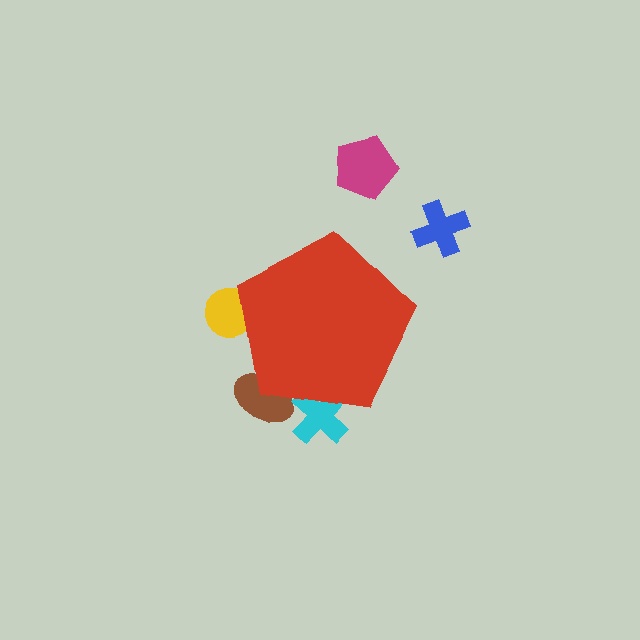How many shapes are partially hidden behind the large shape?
3 shapes are partially hidden.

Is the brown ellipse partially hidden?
Yes, the brown ellipse is partially hidden behind the red pentagon.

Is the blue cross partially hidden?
No, the blue cross is fully visible.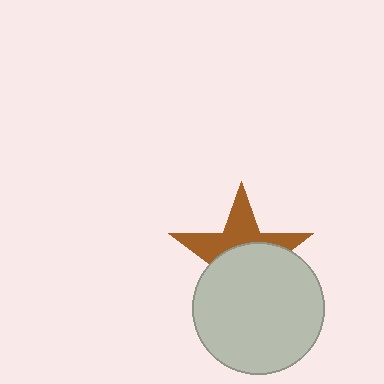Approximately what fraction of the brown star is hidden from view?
Roughly 58% of the brown star is hidden behind the light gray circle.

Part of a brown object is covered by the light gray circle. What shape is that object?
It is a star.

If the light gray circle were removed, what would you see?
You would see the complete brown star.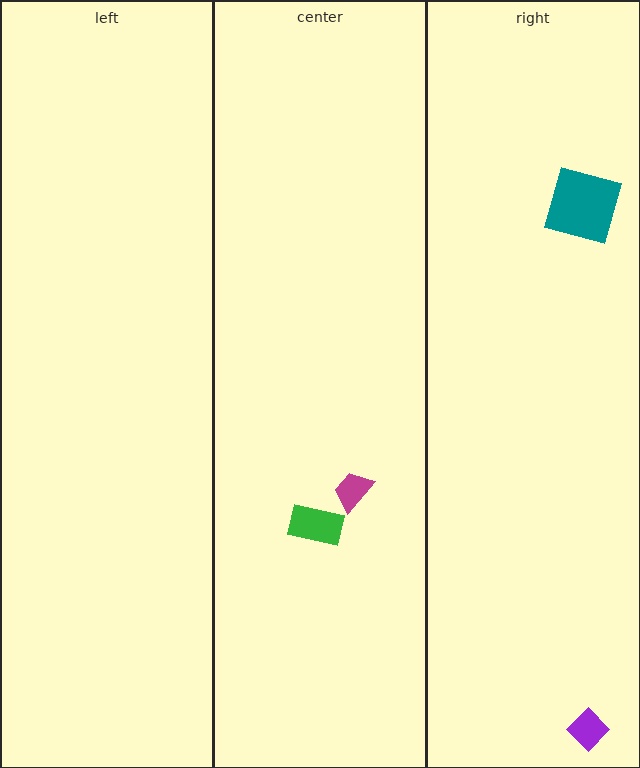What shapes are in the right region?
The teal square, the purple diamond.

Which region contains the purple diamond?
The right region.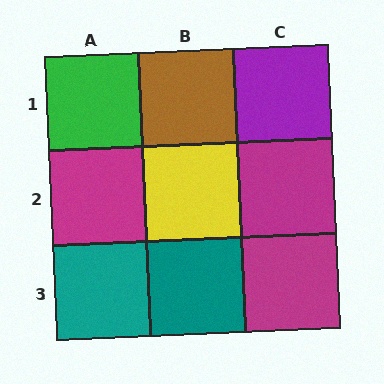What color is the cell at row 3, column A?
Teal.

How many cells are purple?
1 cell is purple.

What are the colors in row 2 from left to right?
Magenta, yellow, magenta.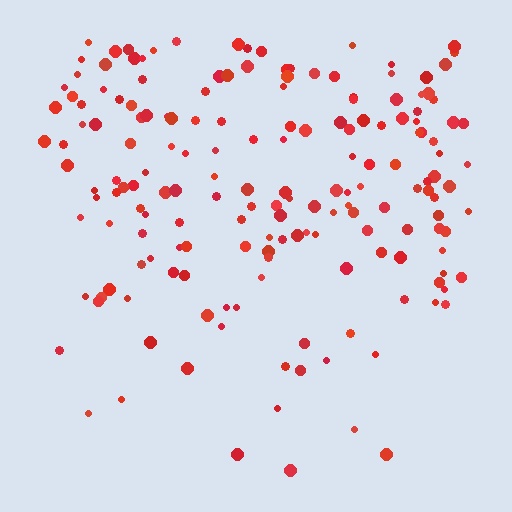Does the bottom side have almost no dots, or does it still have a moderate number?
Still a moderate number, just noticeably fewer than the top.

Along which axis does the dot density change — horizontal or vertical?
Vertical.